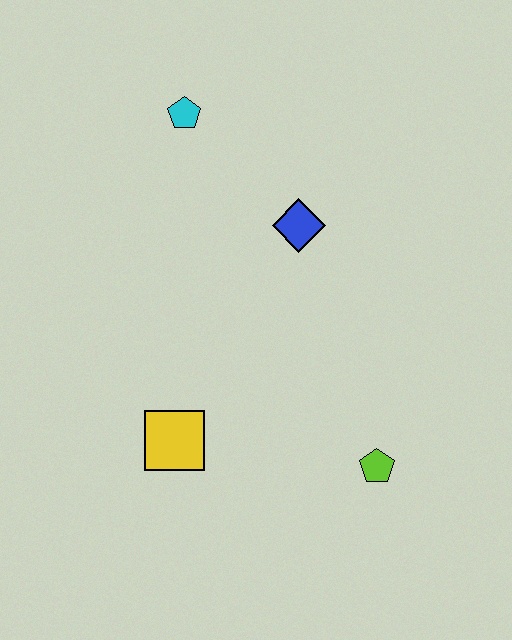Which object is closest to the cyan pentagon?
The blue diamond is closest to the cyan pentagon.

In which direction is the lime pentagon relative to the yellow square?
The lime pentagon is to the right of the yellow square.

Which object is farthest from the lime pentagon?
The cyan pentagon is farthest from the lime pentagon.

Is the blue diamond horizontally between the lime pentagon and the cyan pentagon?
Yes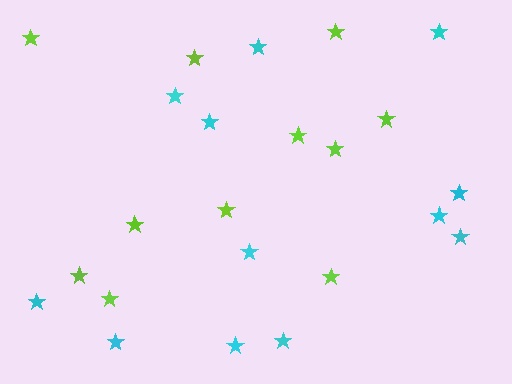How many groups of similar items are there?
There are 2 groups: one group of lime stars (11) and one group of cyan stars (12).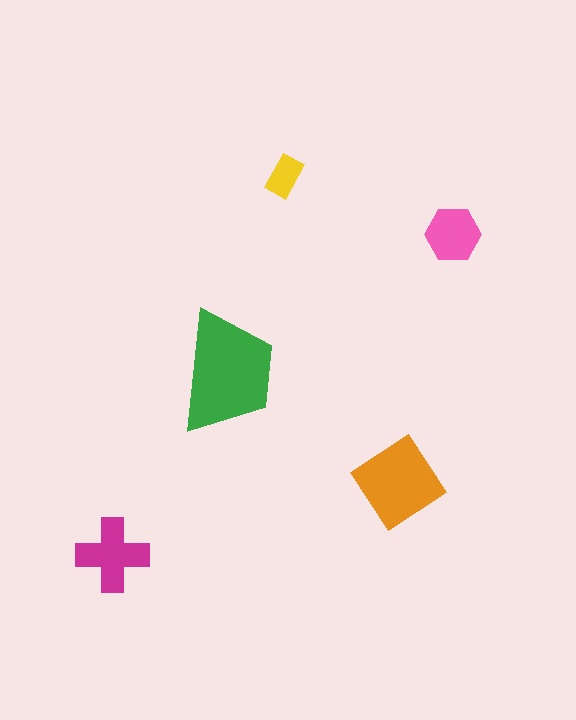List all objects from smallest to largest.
The yellow rectangle, the pink hexagon, the magenta cross, the orange diamond, the green trapezoid.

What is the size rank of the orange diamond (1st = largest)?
2nd.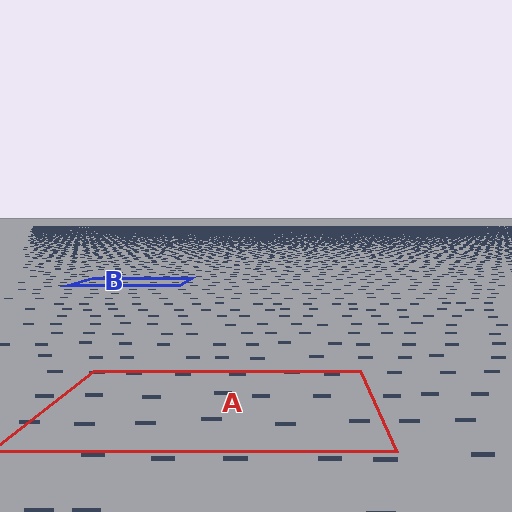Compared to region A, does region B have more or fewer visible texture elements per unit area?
Region B has more texture elements per unit area — they are packed more densely because it is farther away.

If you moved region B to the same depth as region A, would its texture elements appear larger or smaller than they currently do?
They would appear larger. At a closer depth, the same texture elements are projected at a bigger on-screen size.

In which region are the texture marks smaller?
The texture marks are smaller in region B, because it is farther away.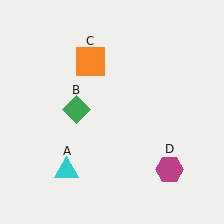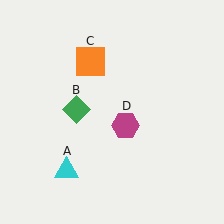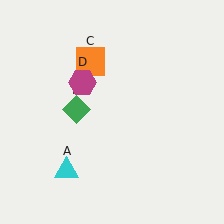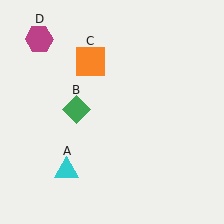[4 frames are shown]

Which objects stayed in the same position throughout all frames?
Cyan triangle (object A) and green diamond (object B) and orange square (object C) remained stationary.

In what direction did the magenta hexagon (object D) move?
The magenta hexagon (object D) moved up and to the left.